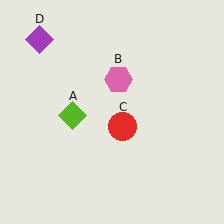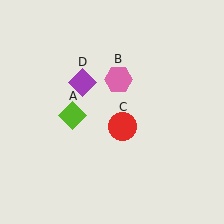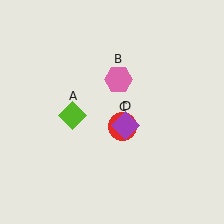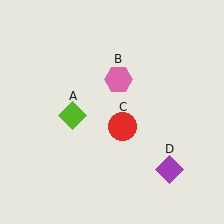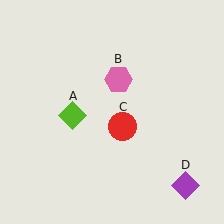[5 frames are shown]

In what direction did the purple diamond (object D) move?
The purple diamond (object D) moved down and to the right.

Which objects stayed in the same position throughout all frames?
Lime diamond (object A) and pink hexagon (object B) and red circle (object C) remained stationary.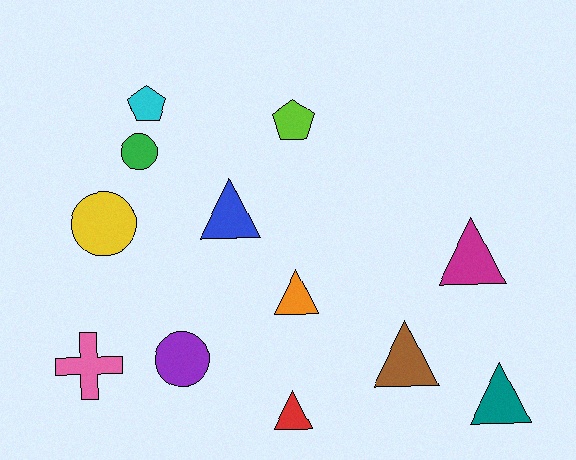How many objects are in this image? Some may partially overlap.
There are 12 objects.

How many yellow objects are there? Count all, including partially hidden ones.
There is 1 yellow object.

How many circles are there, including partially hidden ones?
There are 3 circles.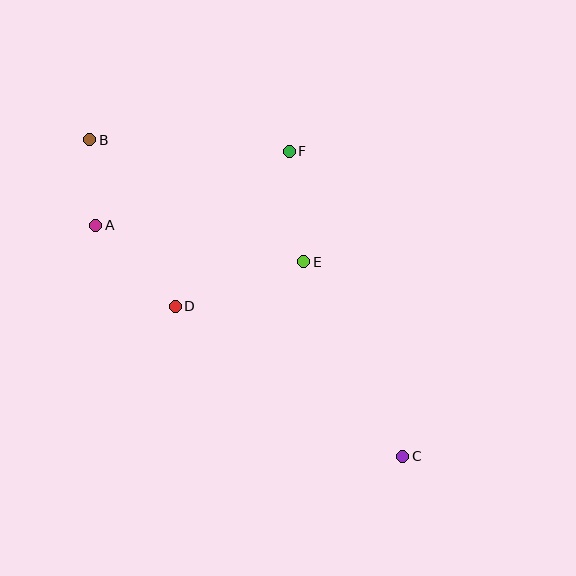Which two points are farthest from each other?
Points B and C are farthest from each other.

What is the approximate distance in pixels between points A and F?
The distance between A and F is approximately 207 pixels.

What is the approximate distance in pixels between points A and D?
The distance between A and D is approximately 113 pixels.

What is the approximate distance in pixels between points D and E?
The distance between D and E is approximately 136 pixels.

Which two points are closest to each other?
Points A and B are closest to each other.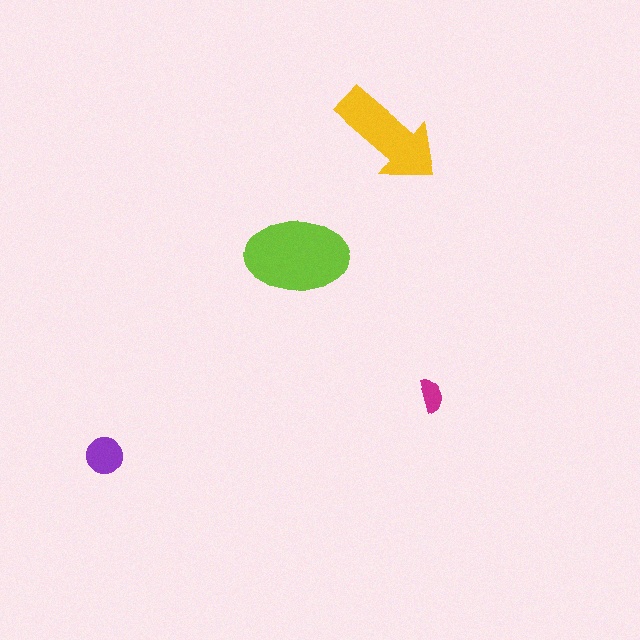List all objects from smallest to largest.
The magenta semicircle, the purple circle, the yellow arrow, the lime ellipse.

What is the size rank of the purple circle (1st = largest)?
3rd.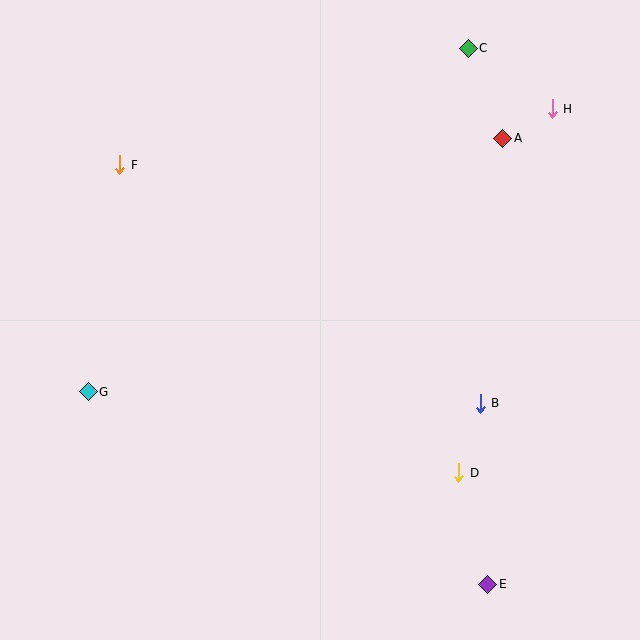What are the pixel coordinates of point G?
Point G is at (88, 392).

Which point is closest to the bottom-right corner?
Point E is closest to the bottom-right corner.